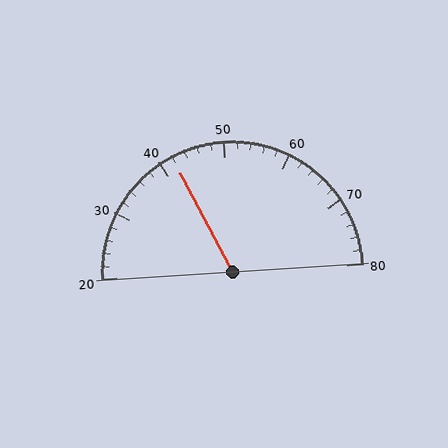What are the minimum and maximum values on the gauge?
The gauge ranges from 20 to 80.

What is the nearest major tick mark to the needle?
The nearest major tick mark is 40.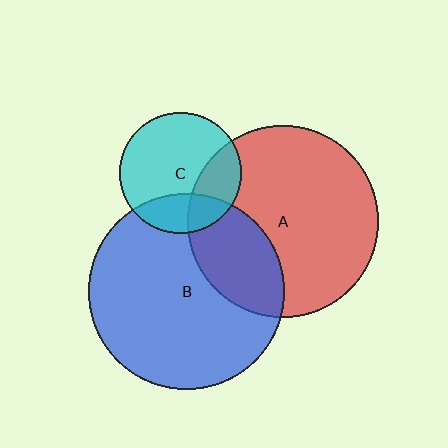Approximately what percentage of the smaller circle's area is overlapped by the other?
Approximately 25%.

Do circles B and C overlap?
Yes.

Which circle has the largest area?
Circle B (blue).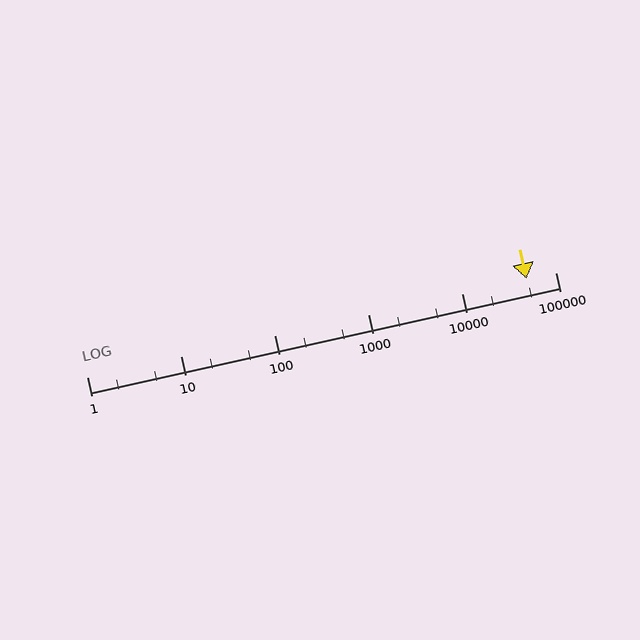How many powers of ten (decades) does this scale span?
The scale spans 5 decades, from 1 to 100000.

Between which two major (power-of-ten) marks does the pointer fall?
The pointer is between 10000 and 100000.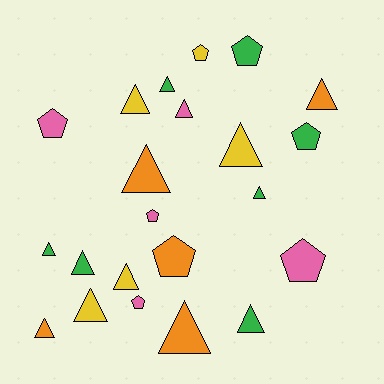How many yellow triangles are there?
There are 4 yellow triangles.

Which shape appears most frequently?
Triangle, with 14 objects.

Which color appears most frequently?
Green, with 7 objects.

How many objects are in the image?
There are 22 objects.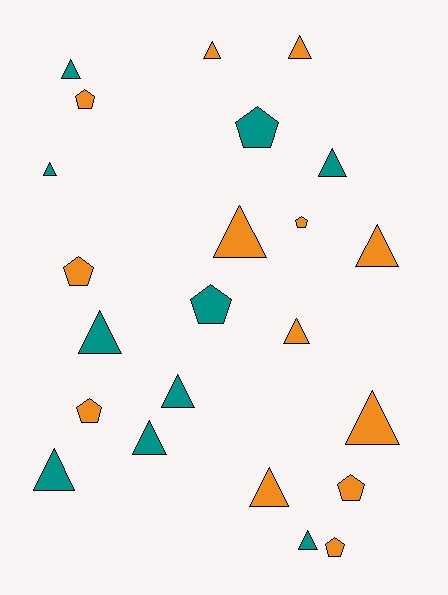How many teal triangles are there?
There are 8 teal triangles.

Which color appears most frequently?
Orange, with 13 objects.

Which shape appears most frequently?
Triangle, with 15 objects.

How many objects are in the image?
There are 23 objects.